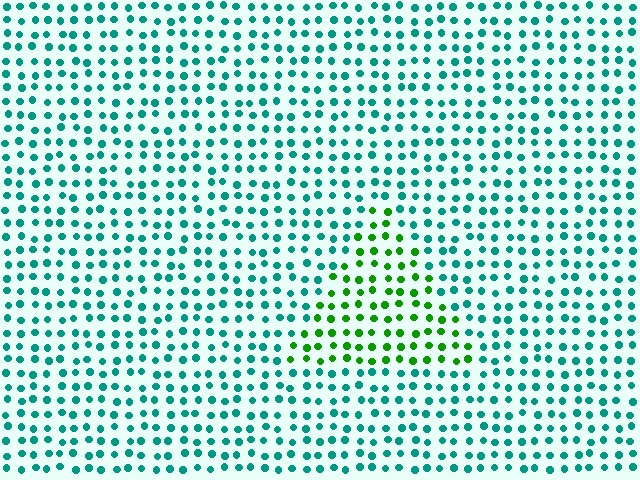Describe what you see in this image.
The image is filled with small teal elements in a uniform arrangement. A triangle-shaped region is visible where the elements are tinted to a slightly different hue, forming a subtle color boundary.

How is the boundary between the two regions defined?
The boundary is defined purely by a slight shift in hue (about 54 degrees). Spacing, size, and orientation are identical on both sides.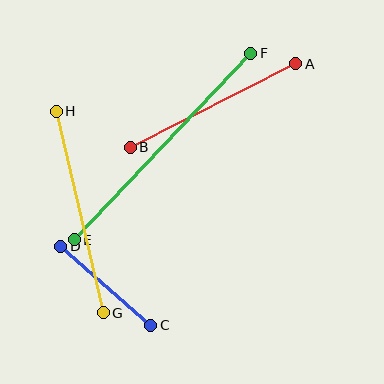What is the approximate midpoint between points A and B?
The midpoint is at approximately (213, 105) pixels.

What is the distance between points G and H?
The distance is approximately 207 pixels.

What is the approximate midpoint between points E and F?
The midpoint is at approximately (163, 146) pixels.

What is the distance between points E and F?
The distance is approximately 256 pixels.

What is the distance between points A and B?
The distance is approximately 185 pixels.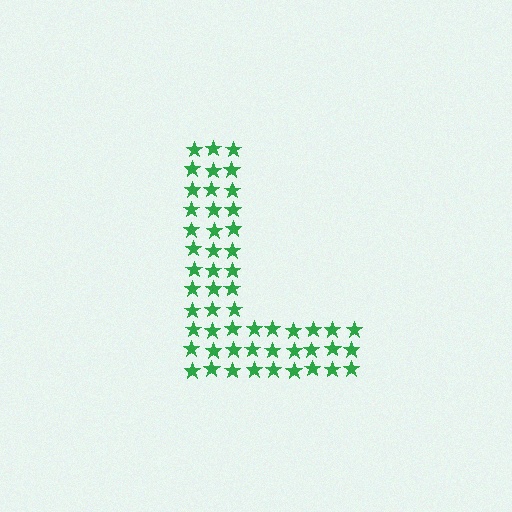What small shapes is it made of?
It is made of small stars.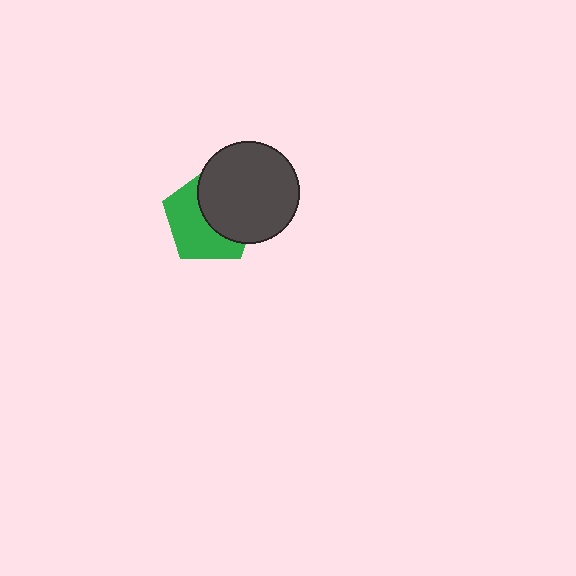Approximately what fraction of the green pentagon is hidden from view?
Roughly 49% of the green pentagon is hidden behind the dark gray circle.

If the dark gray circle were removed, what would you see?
You would see the complete green pentagon.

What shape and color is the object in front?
The object in front is a dark gray circle.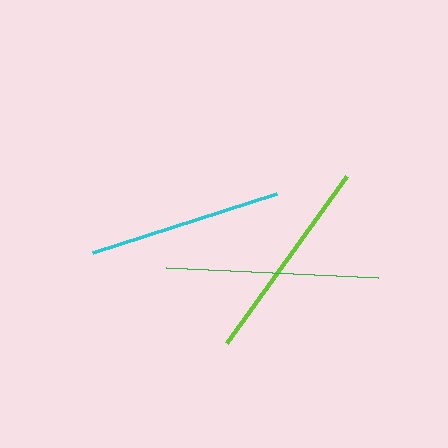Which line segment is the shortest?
The cyan line is the shortest at approximately 193 pixels.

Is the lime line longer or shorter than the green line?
The green line is longer than the lime line.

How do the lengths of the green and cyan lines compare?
The green and cyan lines are approximately the same length.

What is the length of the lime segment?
The lime segment is approximately 205 pixels long.